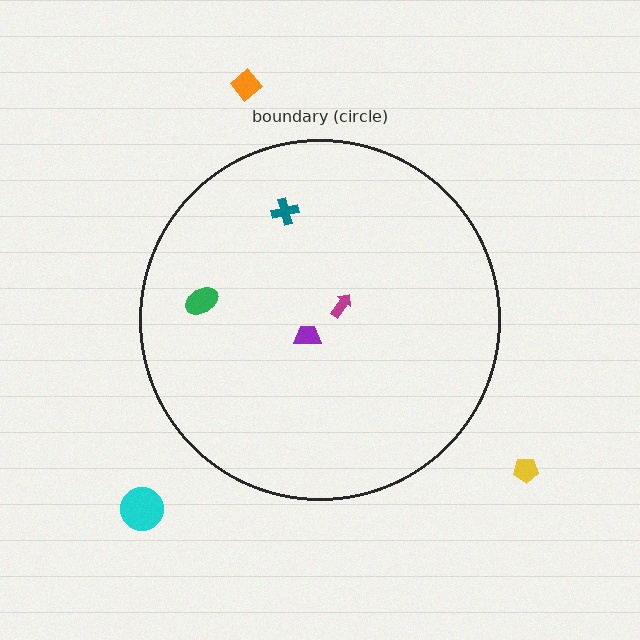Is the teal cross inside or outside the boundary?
Inside.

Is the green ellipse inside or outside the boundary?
Inside.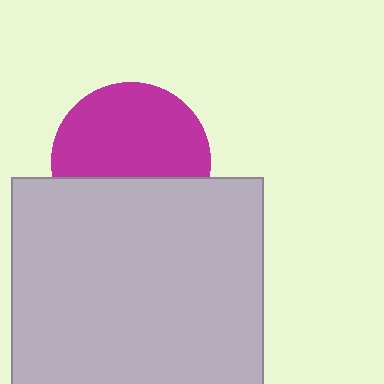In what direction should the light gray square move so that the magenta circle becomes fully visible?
The light gray square should move down. That is the shortest direction to clear the overlap and leave the magenta circle fully visible.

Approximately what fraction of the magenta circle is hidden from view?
Roughly 38% of the magenta circle is hidden behind the light gray square.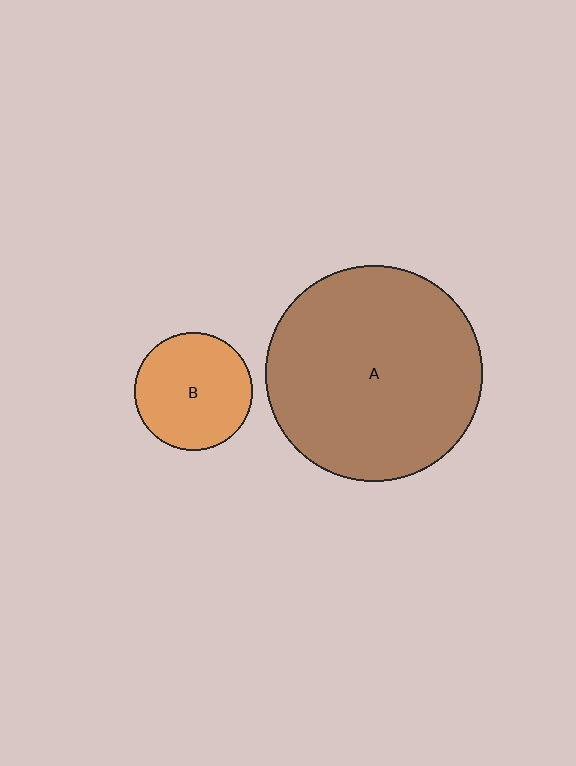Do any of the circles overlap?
No, none of the circles overlap.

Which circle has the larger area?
Circle A (brown).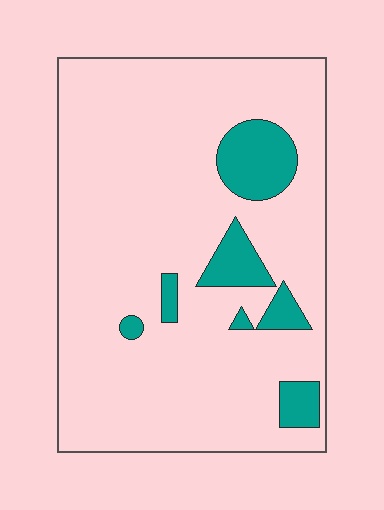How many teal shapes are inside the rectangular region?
7.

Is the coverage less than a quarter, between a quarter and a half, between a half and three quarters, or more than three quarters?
Less than a quarter.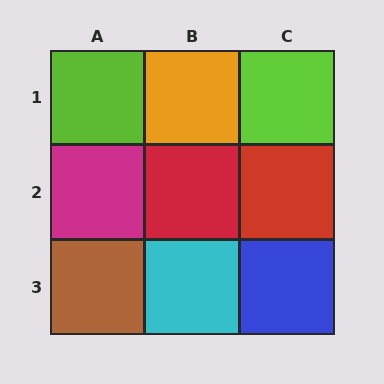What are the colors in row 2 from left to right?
Magenta, red, red.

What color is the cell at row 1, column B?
Orange.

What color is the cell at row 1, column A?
Lime.